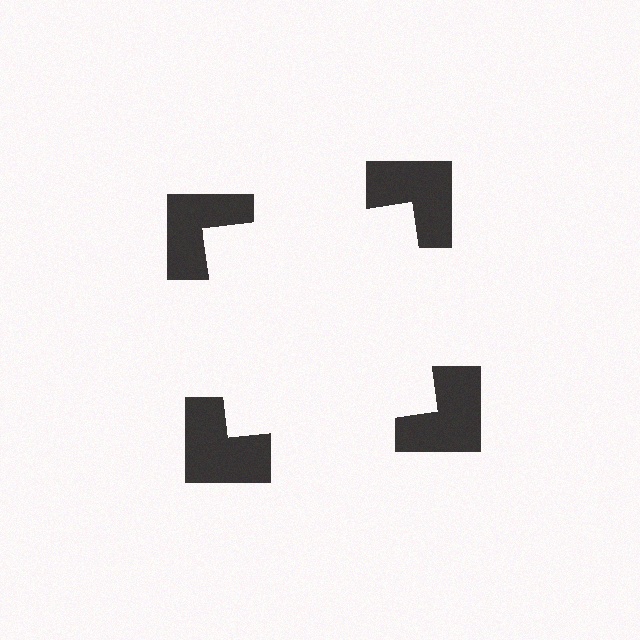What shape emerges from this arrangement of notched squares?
An illusory square — its edges are inferred from the aligned wedge cuts in the notched squares, not physically drawn.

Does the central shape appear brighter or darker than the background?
It typically appears slightly brighter than the background, even though no actual brightness change is drawn.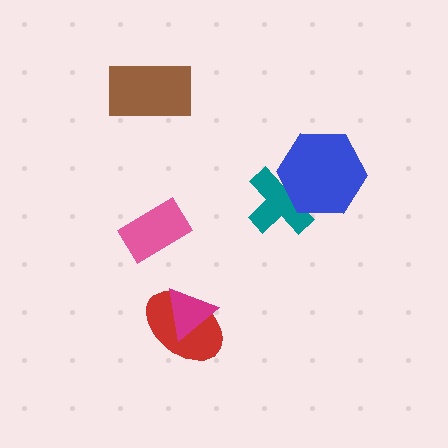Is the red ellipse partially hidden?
Yes, it is partially covered by another shape.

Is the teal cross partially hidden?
Yes, it is partially covered by another shape.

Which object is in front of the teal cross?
The blue hexagon is in front of the teal cross.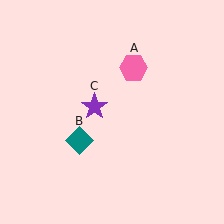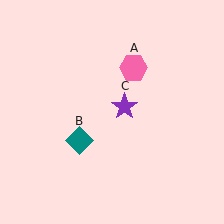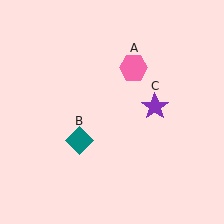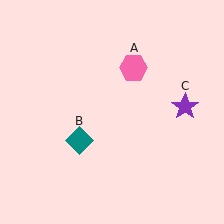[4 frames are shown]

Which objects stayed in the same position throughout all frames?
Pink hexagon (object A) and teal diamond (object B) remained stationary.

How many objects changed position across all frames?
1 object changed position: purple star (object C).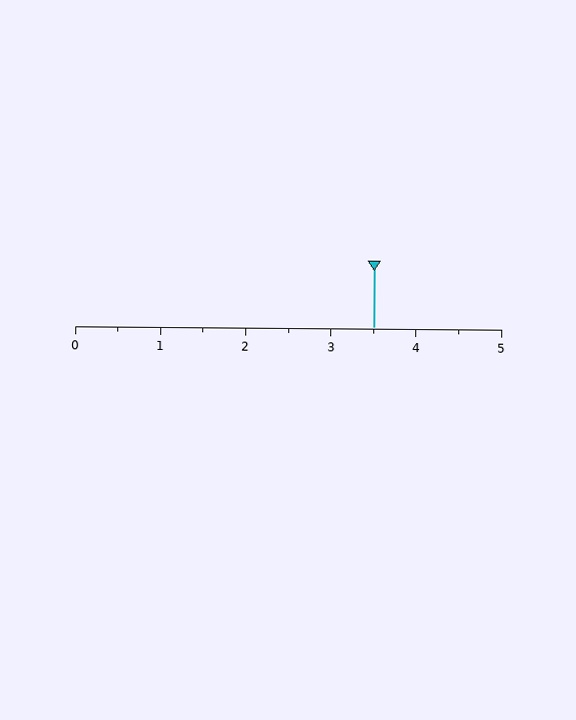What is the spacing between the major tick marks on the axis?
The major ticks are spaced 1 apart.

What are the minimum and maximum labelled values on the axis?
The axis runs from 0 to 5.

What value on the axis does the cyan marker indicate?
The marker indicates approximately 3.5.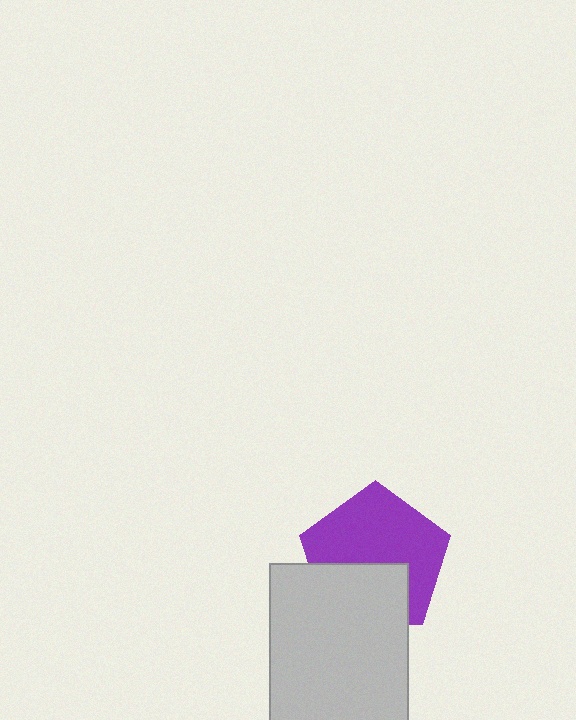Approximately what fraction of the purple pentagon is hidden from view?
Roughly 37% of the purple pentagon is hidden behind the light gray rectangle.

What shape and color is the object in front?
The object in front is a light gray rectangle.